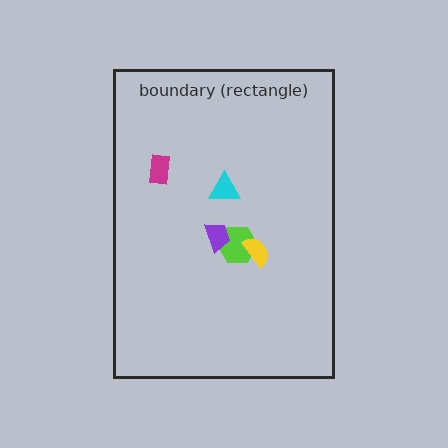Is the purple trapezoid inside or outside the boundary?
Inside.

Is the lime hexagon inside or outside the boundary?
Inside.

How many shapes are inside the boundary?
5 inside, 0 outside.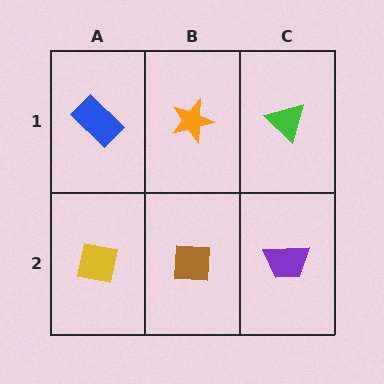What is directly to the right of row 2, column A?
A brown square.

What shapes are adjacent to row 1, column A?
A yellow square (row 2, column A), an orange star (row 1, column B).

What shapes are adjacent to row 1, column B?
A brown square (row 2, column B), a blue rectangle (row 1, column A), a green triangle (row 1, column C).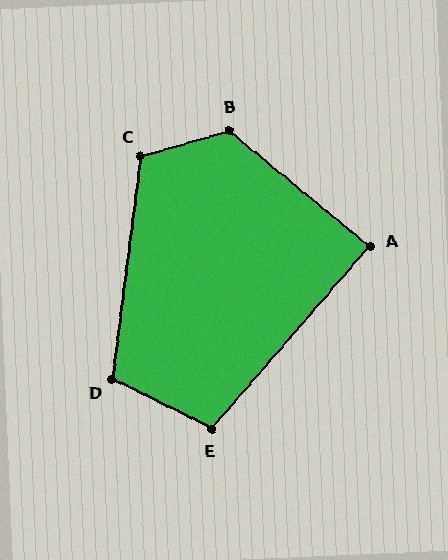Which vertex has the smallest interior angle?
A, at approximately 89 degrees.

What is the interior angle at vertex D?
Approximately 109 degrees (obtuse).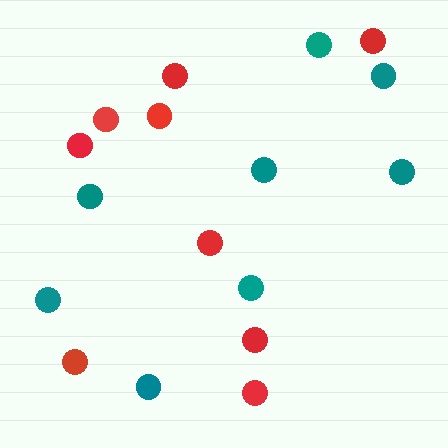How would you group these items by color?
There are 2 groups: one group of red circles (9) and one group of teal circles (8).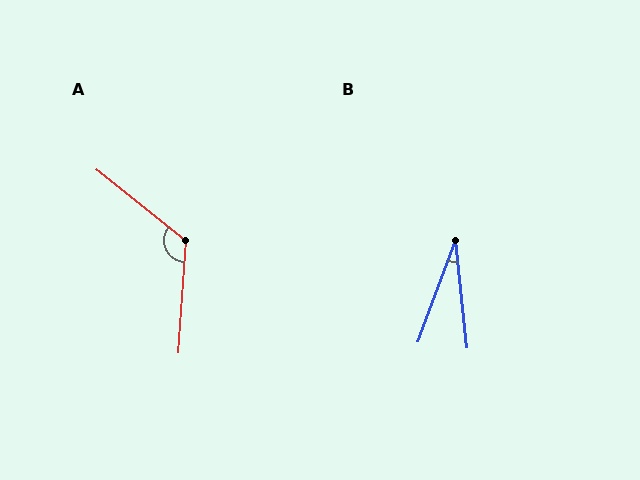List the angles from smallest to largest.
B (27°), A (125°).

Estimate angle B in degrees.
Approximately 27 degrees.